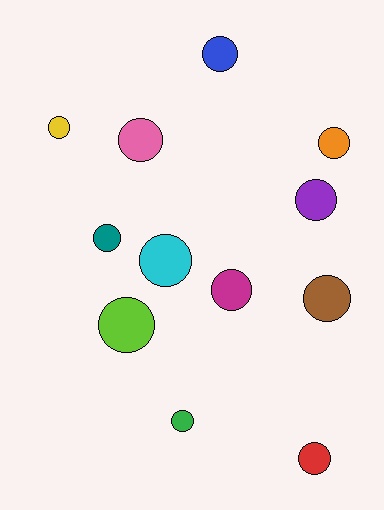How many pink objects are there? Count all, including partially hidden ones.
There is 1 pink object.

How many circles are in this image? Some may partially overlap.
There are 12 circles.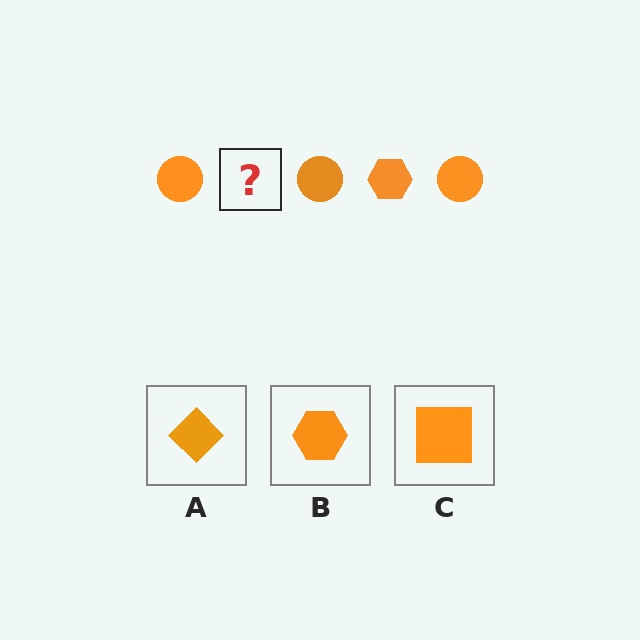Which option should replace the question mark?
Option B.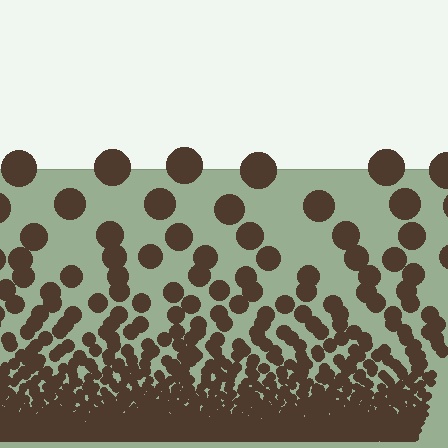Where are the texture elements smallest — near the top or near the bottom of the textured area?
Near the bottom.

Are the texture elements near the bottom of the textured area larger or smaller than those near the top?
Smaller. The gradient is inverted — elements near the bottom are smaller and denser.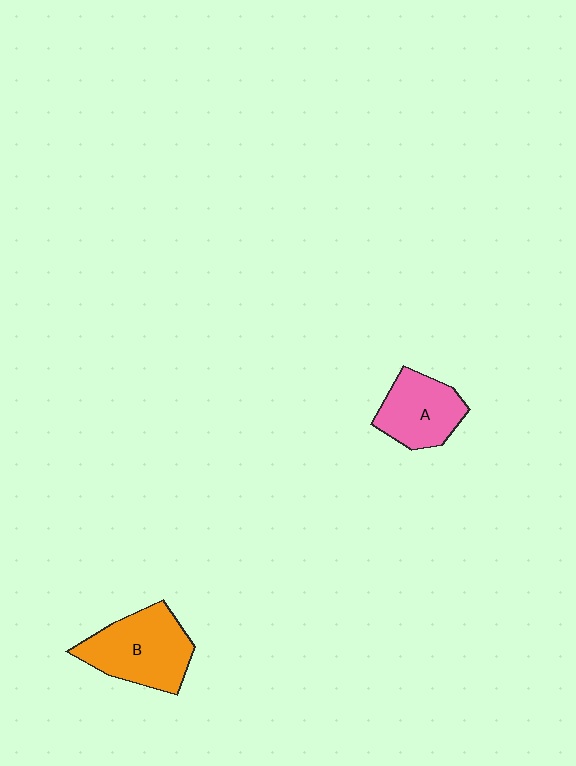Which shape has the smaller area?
Shape A (pink).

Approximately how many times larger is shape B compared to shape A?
Approximately 1.3 times.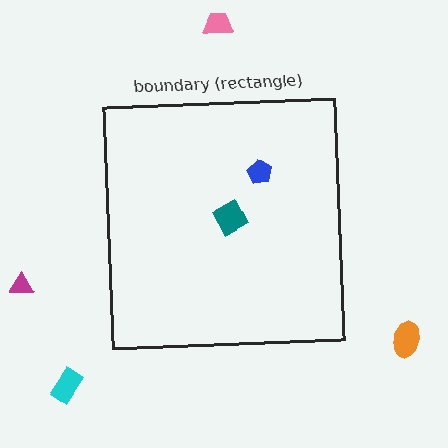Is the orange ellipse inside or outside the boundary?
Outside.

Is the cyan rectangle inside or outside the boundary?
Outside.